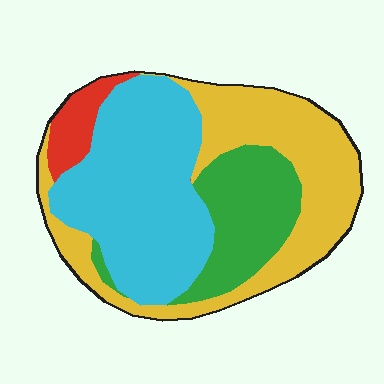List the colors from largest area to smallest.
From largest to smallest: cyan, yellow, green, red.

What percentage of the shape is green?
Green takes up less than a quarter of the shape.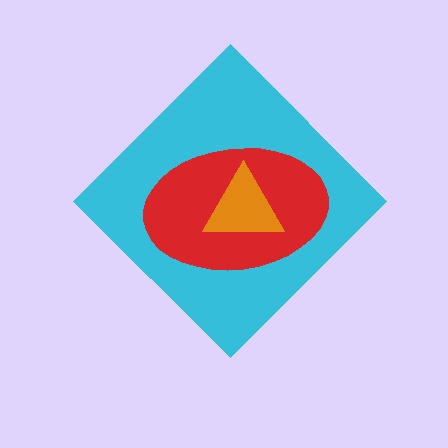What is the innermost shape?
The orange triangle.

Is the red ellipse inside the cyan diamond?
Yes.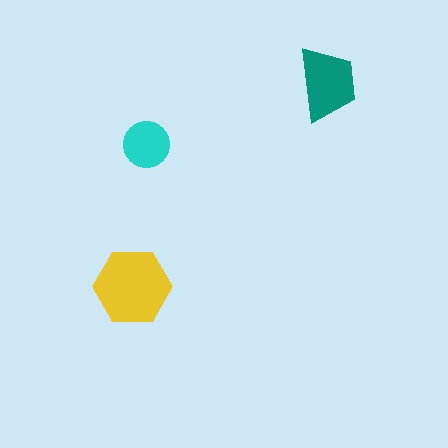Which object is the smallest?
The cyan circle.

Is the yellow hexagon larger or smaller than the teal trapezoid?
Larger.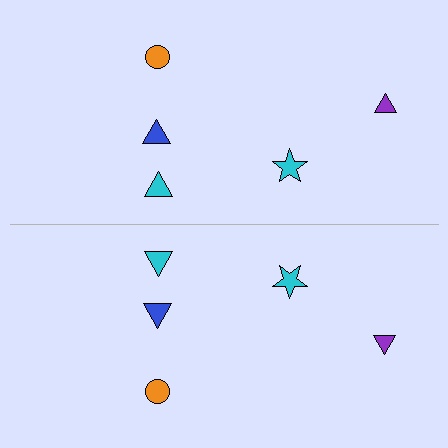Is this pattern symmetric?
Yes, this pattern has bilateral (reflection) symmetry.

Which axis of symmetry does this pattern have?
The pattern has a horizontal axis of symmetry running through the center of the image.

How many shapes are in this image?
There are 10 shapes in this image.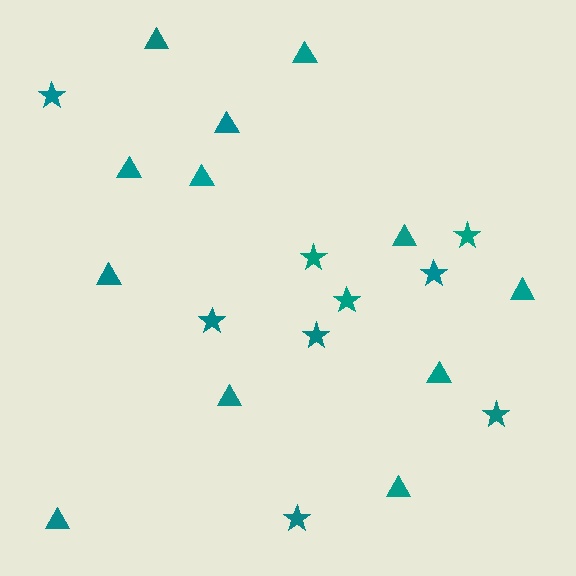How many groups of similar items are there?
There are 2 groups: one group of triangles (12) and one group of stars (9).